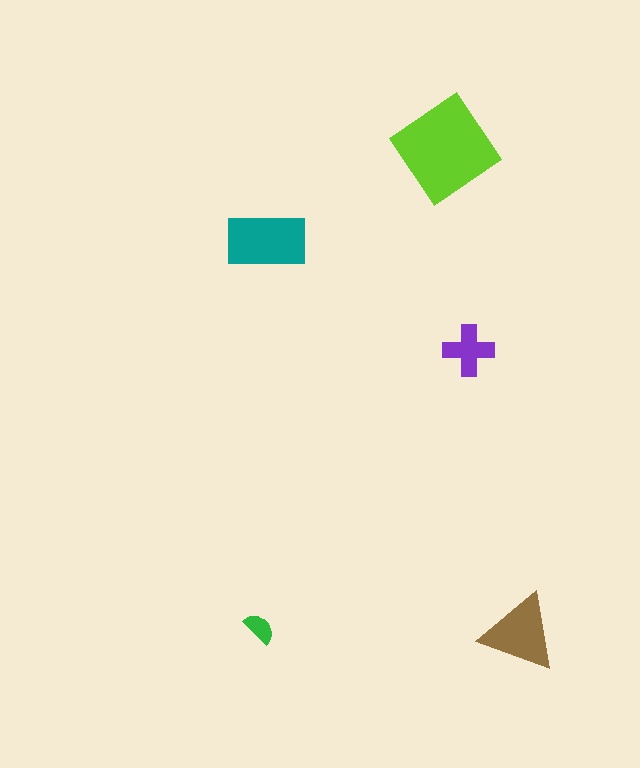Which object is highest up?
The lime diamond is topmost.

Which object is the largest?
The lime diamond.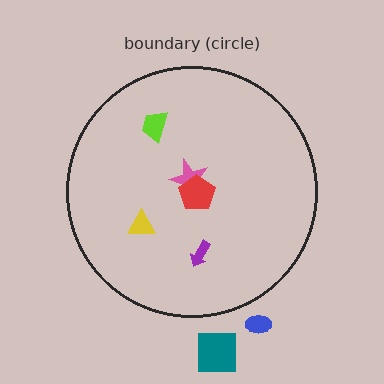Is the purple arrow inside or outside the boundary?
Inside.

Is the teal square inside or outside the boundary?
Outside.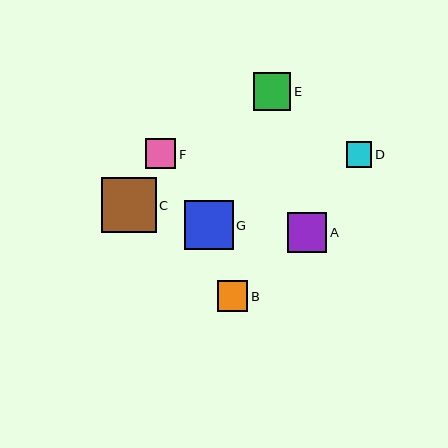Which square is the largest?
Square C is the largest with a size of approximately 55 pixels.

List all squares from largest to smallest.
From largest to smallest: C, G, A, E, B, F, D.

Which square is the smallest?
Square D is the smallest with a size of approximately 26 pixels.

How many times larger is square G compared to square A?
Square G is approximately 1.2 times the size of square A.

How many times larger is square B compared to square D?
Square B is approximately 1.2 times the size of square D.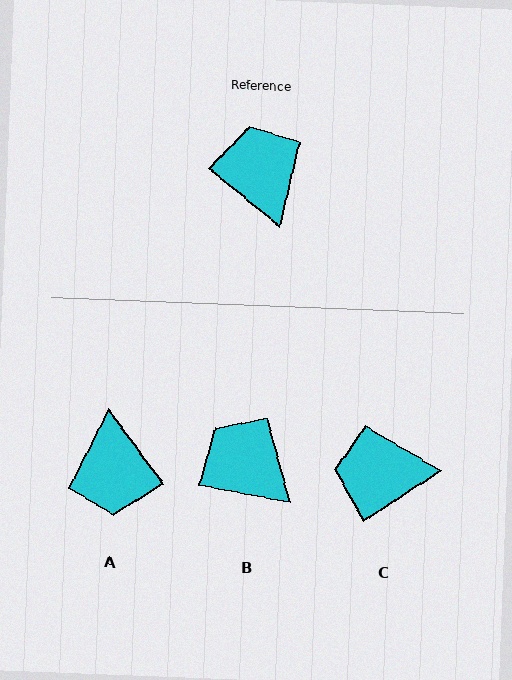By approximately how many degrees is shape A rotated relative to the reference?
Approximately 166 degrees counter-clockwise.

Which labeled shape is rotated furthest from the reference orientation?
A, about 166 degrees away.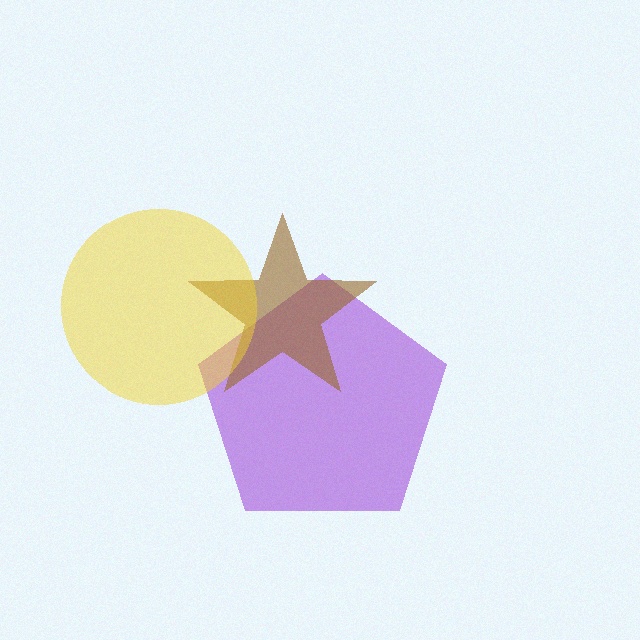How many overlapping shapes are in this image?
There are 3 overlapping shapes in the image.